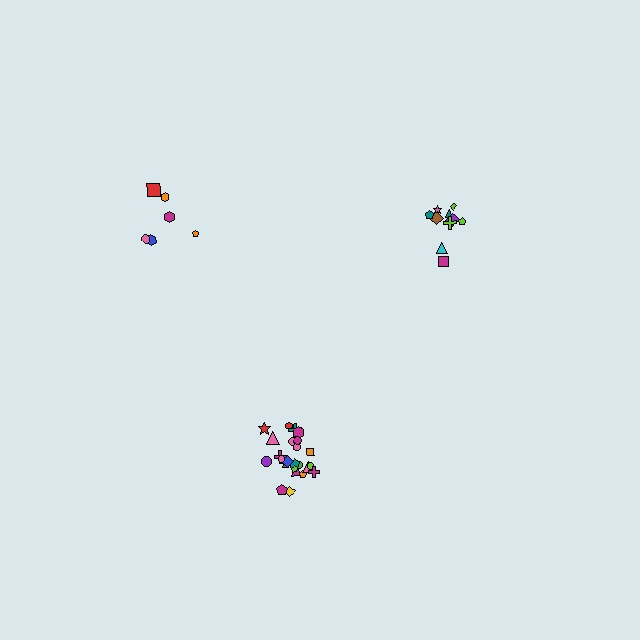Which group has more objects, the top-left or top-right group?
The top-right group.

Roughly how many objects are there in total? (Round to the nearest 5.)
Roughly 40 objects in total.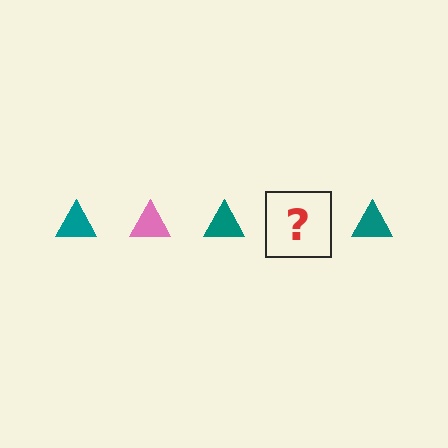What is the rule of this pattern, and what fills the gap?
The rule is that the pattern cycles through teal, pink triangles. The gap should be filled with a pink triangle.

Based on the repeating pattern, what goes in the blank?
The blank should be a pink triangle.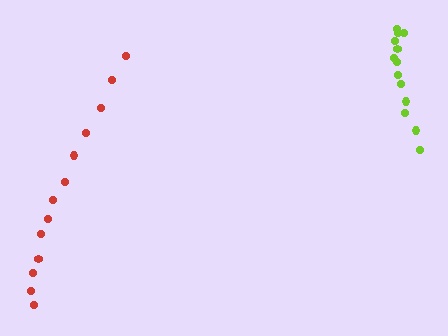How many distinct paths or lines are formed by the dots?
There are 2 distinct paths.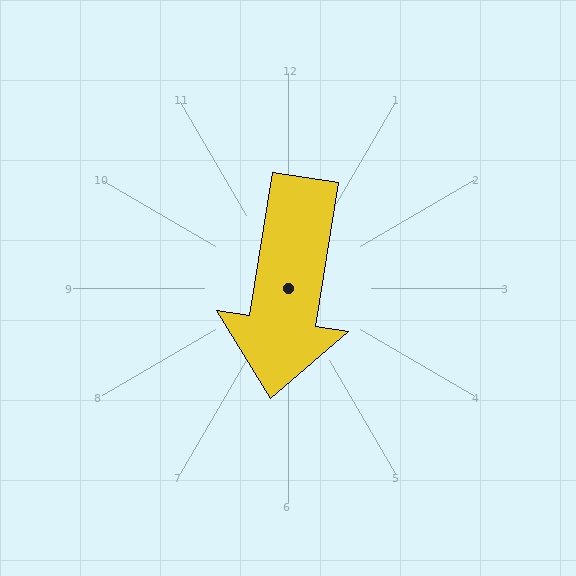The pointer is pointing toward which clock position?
Roughly 6 o'clock.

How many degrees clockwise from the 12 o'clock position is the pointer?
Approximately 189 degrees.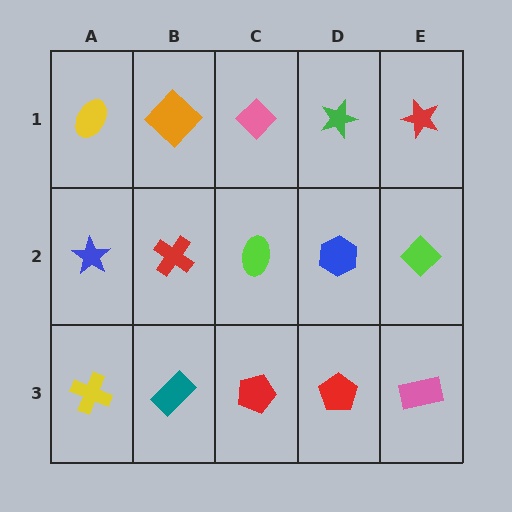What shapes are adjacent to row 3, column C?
A lime ellipse (row 2, column C), a teal rectangle (row 3, column B), a red pentagon (row 3, column D).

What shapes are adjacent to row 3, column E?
A lime diamond (row 2, column E), a red pentagon (row 3, column D).